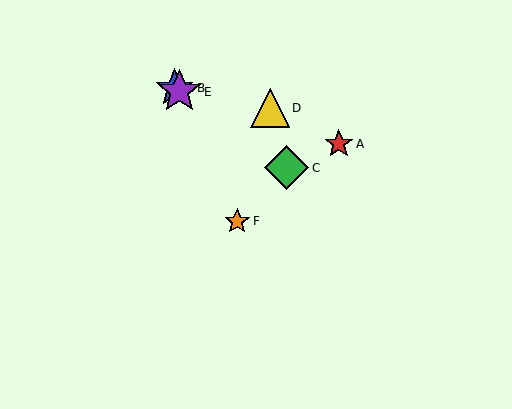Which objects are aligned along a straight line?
Objects B, C, E are aligned along a straight line.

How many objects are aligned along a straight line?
3 objects (B, C, E) are aligned along a straight line.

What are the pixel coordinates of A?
Object A is at (339, 144).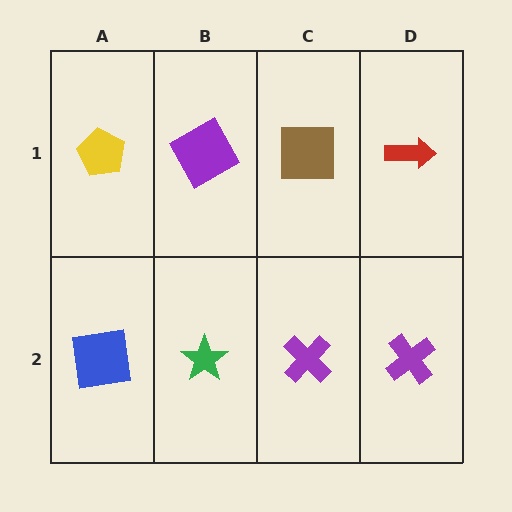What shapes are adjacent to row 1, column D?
A purple cross (row 2, column D), a brown square (row 1, column C).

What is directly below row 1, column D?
A purple cross.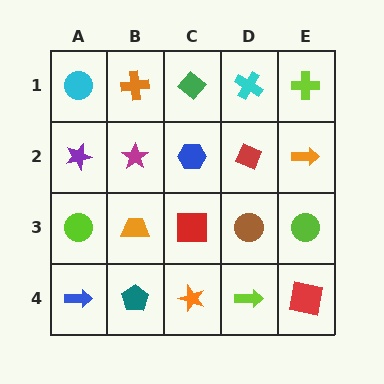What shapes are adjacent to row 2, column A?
A cyan circle (row 1, column A), a lime circle (row 3, column A), a magenta star (row 2, column B).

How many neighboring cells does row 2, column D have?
4.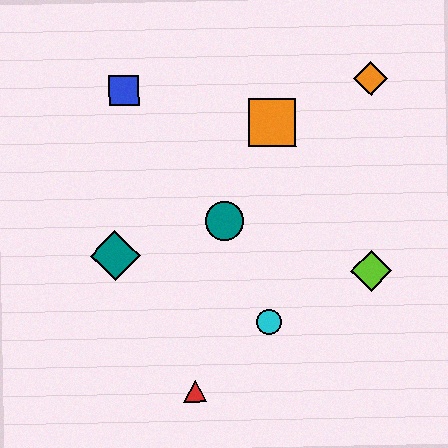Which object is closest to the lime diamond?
The cyan circle is closest to the lime diamond.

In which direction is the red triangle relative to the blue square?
The red triangle is below the blue square.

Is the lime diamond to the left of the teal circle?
No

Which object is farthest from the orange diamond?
The red triangle is farthest from the orange diamond.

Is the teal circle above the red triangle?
Yes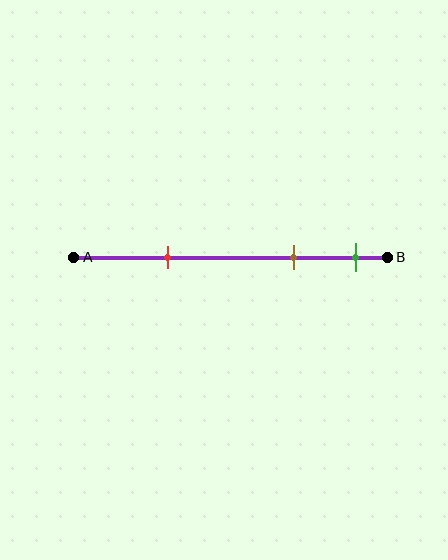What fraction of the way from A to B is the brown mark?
The brown mark is approximately 70% (0.7) of the way from A to B.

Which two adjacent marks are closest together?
The brown and green marks are the closest adjacent pair.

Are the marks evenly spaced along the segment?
No, the marks are not evenly spaced.